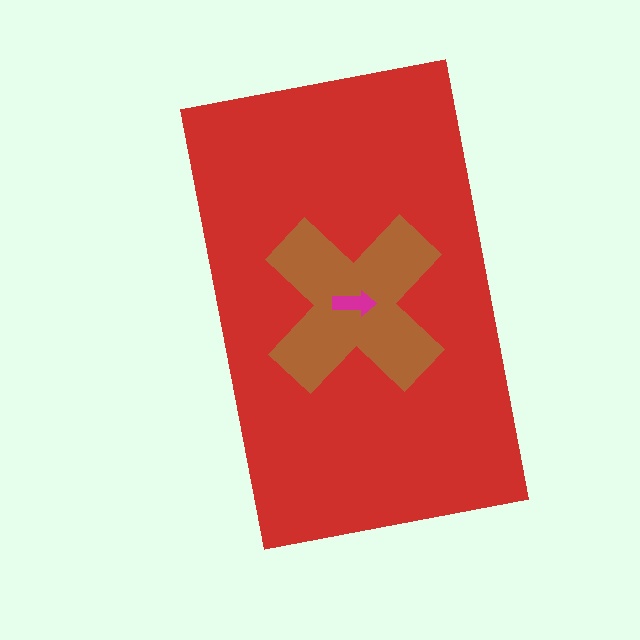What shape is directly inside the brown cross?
The magenta arrow.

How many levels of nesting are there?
3.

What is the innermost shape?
The magenta arrow.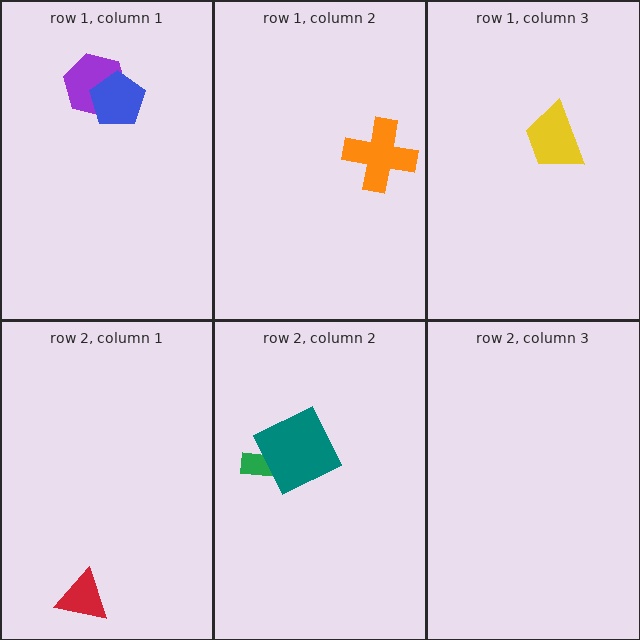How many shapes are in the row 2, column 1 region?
1.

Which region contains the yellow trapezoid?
The row 1, column 3 region.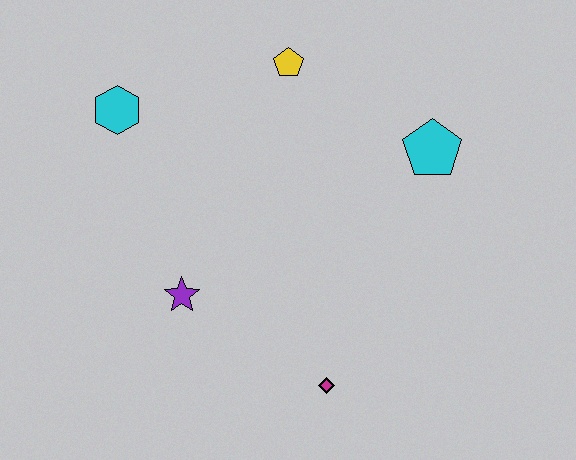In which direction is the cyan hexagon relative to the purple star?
The cyan hexagon is above the purple star.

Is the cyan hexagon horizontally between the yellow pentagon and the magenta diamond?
No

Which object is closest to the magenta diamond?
The purple star is closest to the magenta diamond.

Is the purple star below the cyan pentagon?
Yes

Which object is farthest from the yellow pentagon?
The magenta diamond is farthest from the yellow pentagon.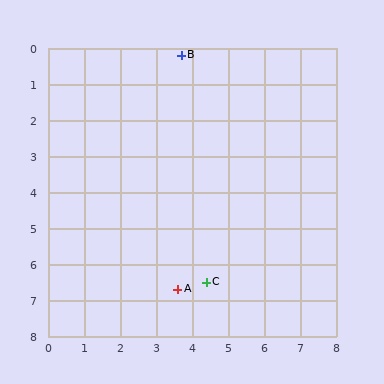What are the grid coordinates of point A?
Point A is at approximately (3.6, 6.7).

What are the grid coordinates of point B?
Point B is at approximately (3.7, 0.2).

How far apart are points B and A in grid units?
Points B and A are about 6.5 grid units apart.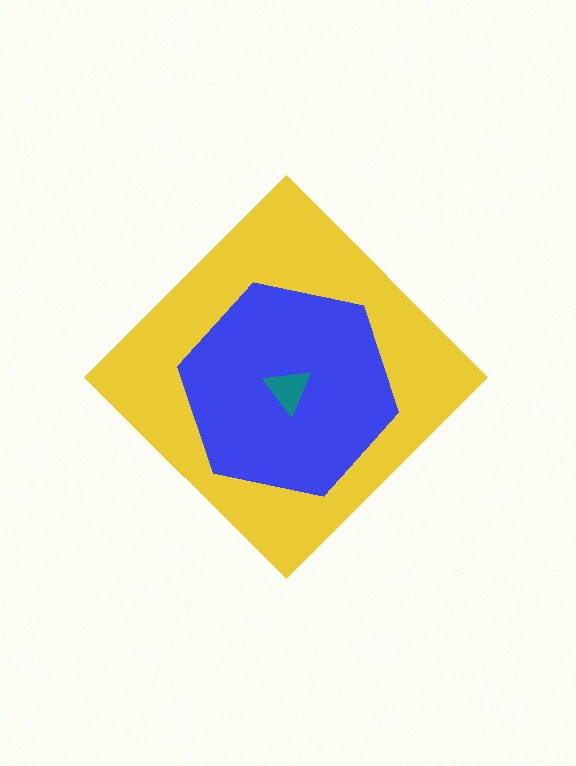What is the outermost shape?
The yellow diamond.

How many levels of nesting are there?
3.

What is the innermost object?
The teal triangle.